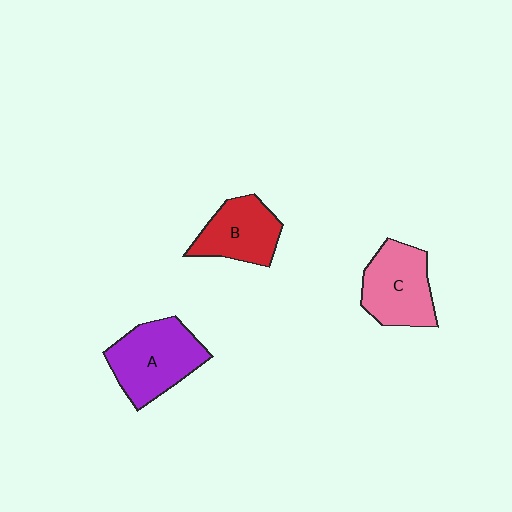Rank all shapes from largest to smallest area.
From largest to smallest: A (purple), C (pink), B (red).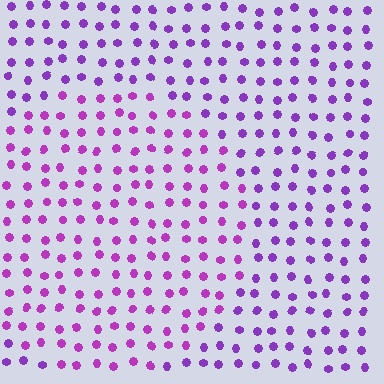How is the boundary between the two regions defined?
The boundary is defined purely by a slight shift in hue (about 22 degrees). Spacing, size, and orientation are identical on both sides.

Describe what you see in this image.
The image is filled with small purple elements in a uniform arrangement. A circle-shaped region is visible where the elements are tinted to a slightly different hue, forming a subtle color boundary.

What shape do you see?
I see a circle.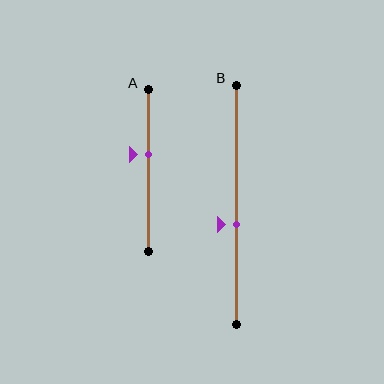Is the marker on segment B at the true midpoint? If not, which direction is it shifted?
No, the marker on segment B is shifted downward by about 8% of the segment length.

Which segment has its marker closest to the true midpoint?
Segment B has its marker closest to the true midpoint.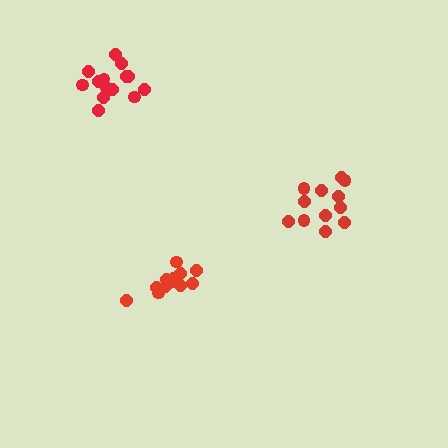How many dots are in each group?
Group 1: 12 dots, Group 2: 12 dots, Group 3: 14 dots (38 total).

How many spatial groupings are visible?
There are 3 spatial groupings.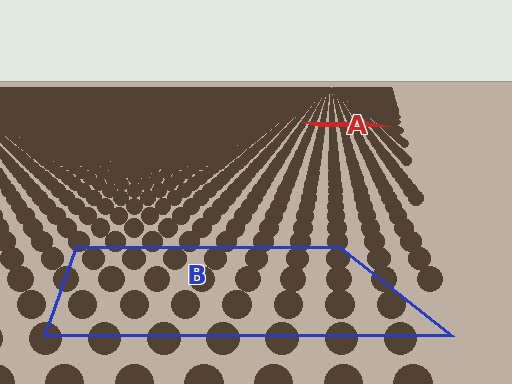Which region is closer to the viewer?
Region B is closer. The texture elements there are larger and more spread out.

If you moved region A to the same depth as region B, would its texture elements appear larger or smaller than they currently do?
They would appear larger. At a closer depth, the same texture elements are projected at a bigger on-screen size.